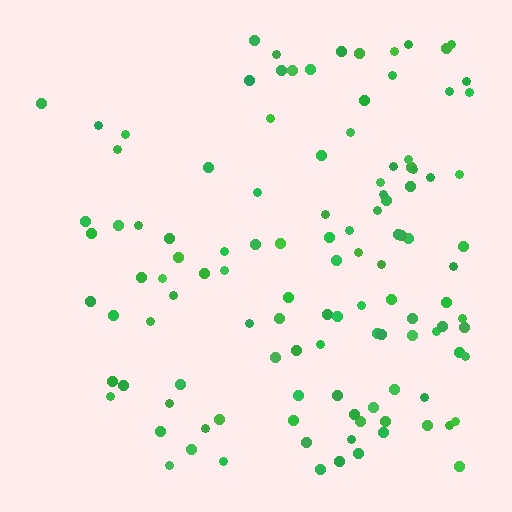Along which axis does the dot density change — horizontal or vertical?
Horizontal.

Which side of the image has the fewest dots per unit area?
The left.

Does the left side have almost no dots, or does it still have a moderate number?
Still a moderate number, just noticeably fewer than the right.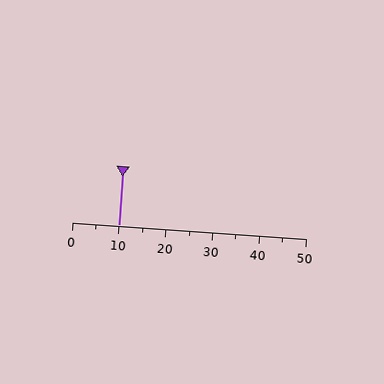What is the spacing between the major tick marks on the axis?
The major ticks are spaced 10 apart.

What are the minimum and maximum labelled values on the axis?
The axis runs from 0 to 50.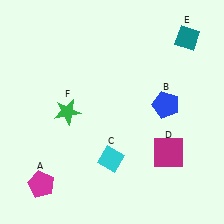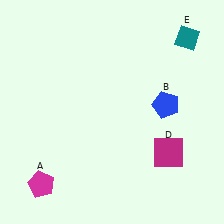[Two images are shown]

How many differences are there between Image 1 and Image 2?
There are 2 differences between the two images.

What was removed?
The green star (F), the cyan diamond (C) were removed in Image 2.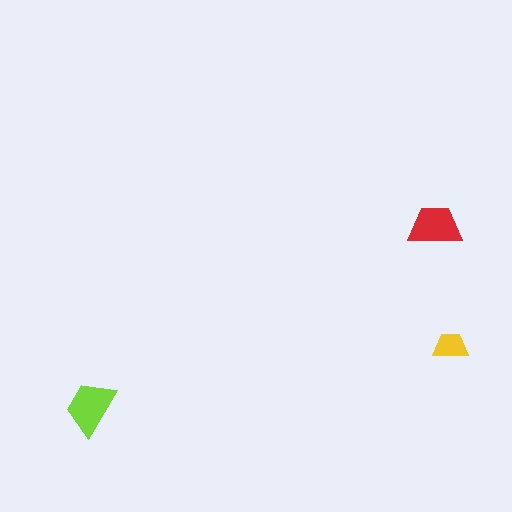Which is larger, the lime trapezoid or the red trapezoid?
The lime one.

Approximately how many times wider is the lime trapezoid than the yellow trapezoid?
About 1.5 times wider.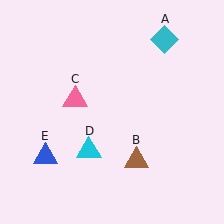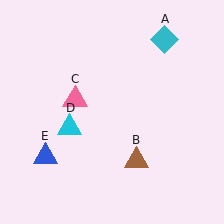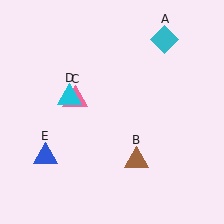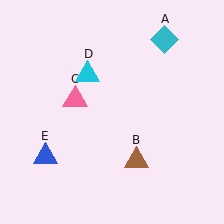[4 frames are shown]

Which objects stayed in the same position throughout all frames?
Cyan diamond (object A) and brown triangle (object B) and pink triangle (object C) and blue triangle (object E) remained stationary.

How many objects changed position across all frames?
1 object changed position: cyan triangle (object D).